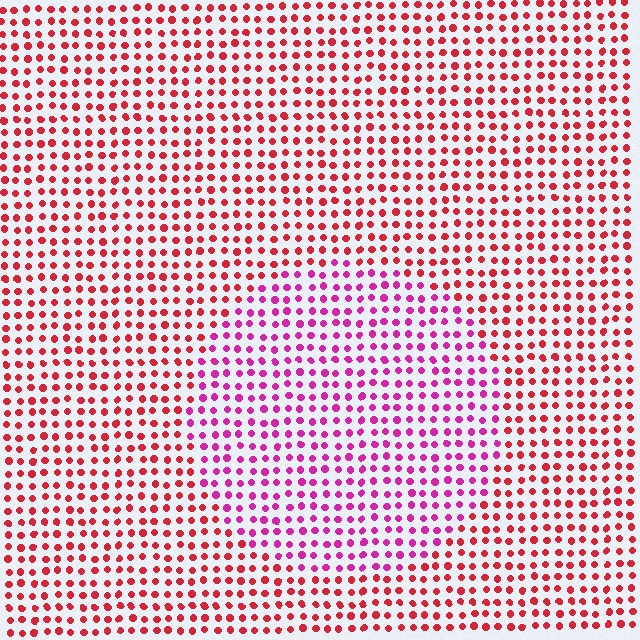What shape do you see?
I see a circle.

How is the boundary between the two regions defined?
The boundary is defined purely by a slight shift in hue (about 38 degrees). Spacing, size, and orientation are identical on both sides.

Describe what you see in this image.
The image is filled with small red elements in a uniform arrangement. A circle-shaped region is visible where the elements are tinted to a slightly different hue, forming a subtle color boundary.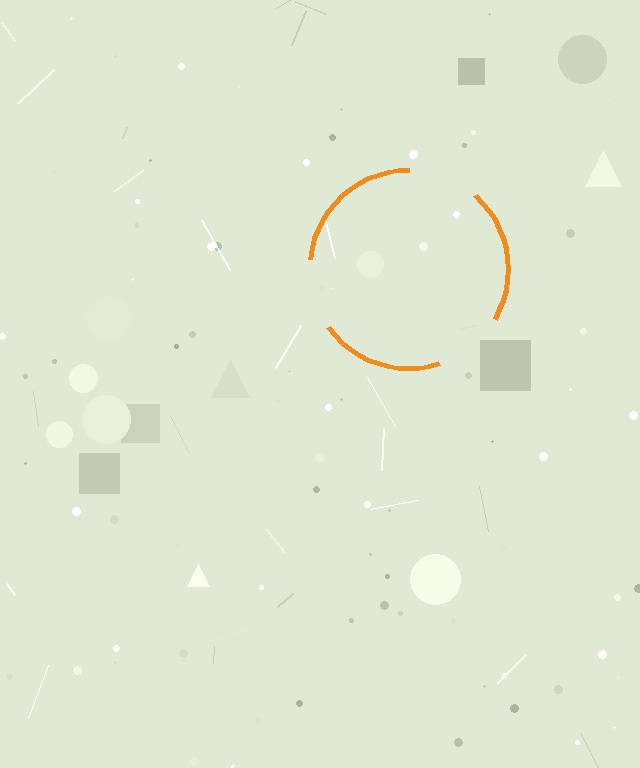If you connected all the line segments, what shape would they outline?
They would outline a circle.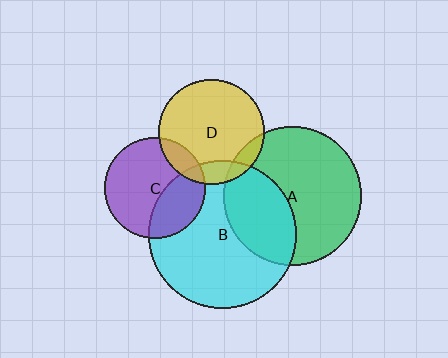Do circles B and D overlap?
Yes.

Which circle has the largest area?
Circle B (cyan).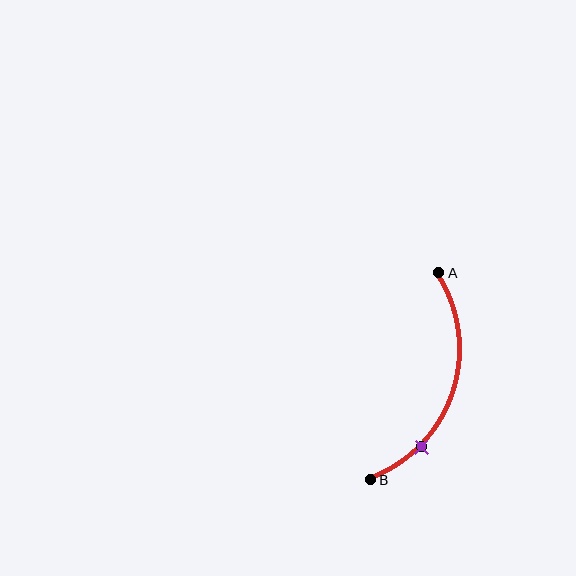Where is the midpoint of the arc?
The arc midpoint is the point on the curve farthest from the straight line joining A and B. It sits to the right of that line.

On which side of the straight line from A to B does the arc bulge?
The arc bulges to the right of the straight line connecting A and B.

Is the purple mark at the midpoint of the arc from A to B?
No. The purple mark lies on the arc but is closer to endpoint B. The arc midpoint would be at the point on the curve equidistant along the arc from both A and B.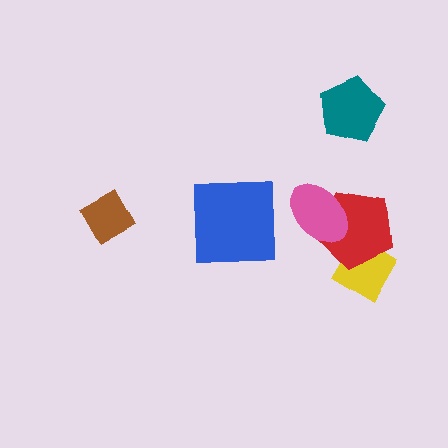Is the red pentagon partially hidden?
Yes, it is partially covered by another shape.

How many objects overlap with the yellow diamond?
1 object overlaps with the yellow diamond.